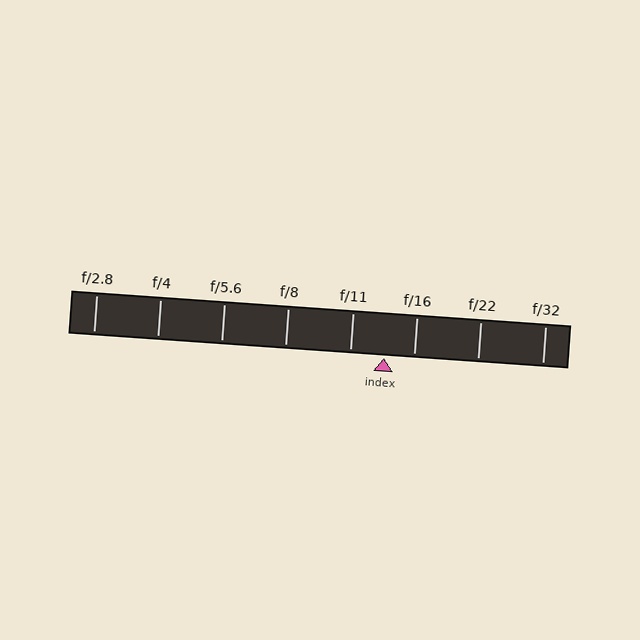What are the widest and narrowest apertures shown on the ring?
The widest aperture shown is f/2.8 and the narrowest is f/32.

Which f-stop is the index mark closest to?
The index mark is closest to f/16.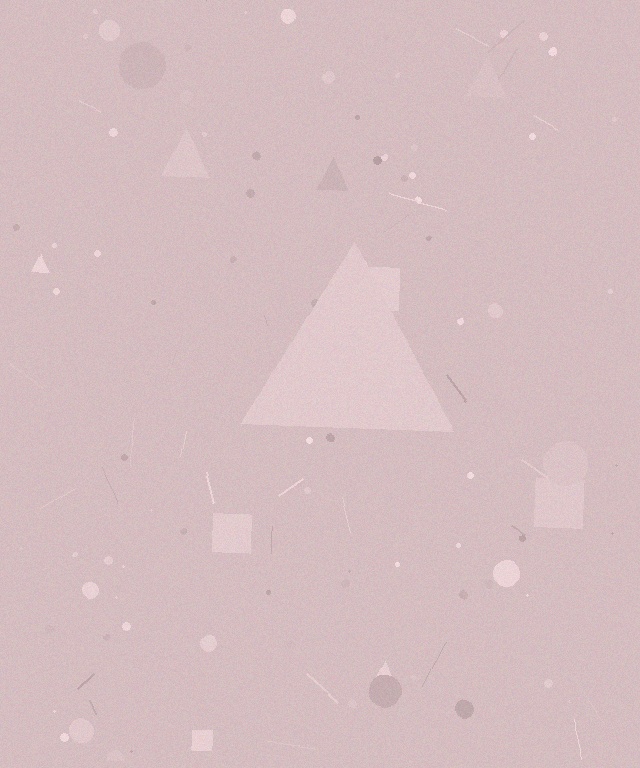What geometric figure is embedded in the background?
A triangle is embedded in the background.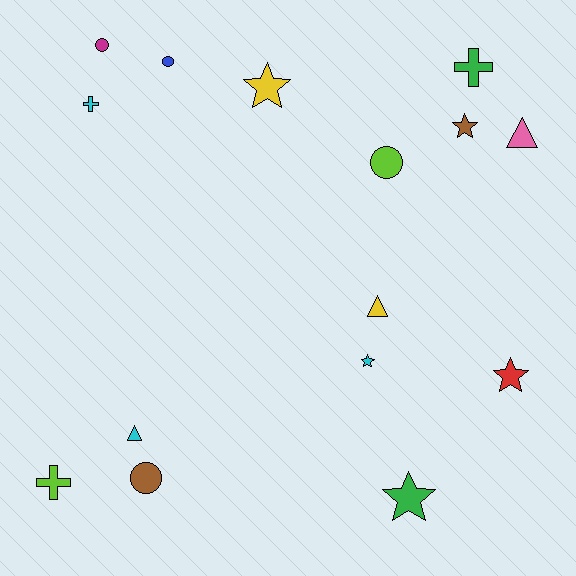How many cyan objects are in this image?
There are 3 cyan objects.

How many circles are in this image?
There are 4 circles.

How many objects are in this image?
There are 15 objects.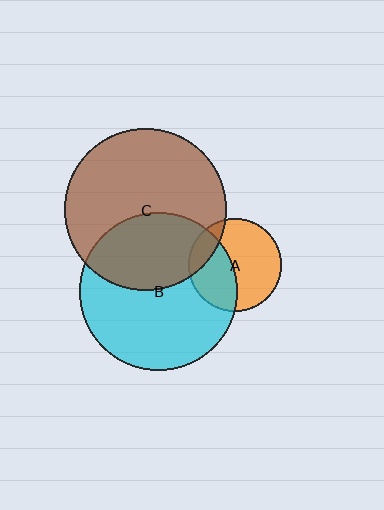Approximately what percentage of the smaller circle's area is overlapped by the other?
Approximately 40%.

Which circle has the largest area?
Circle C (brown).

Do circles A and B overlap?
Yes.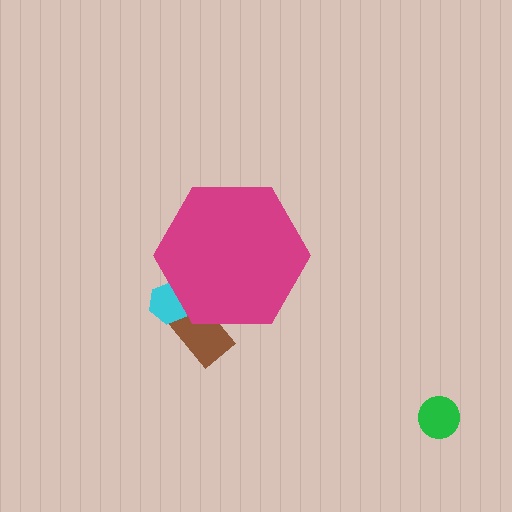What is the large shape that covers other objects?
A magenta hexagon.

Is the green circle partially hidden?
No, the green circle is fully visible.